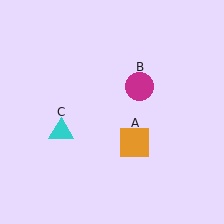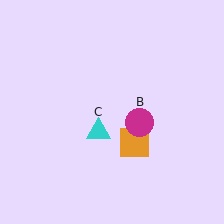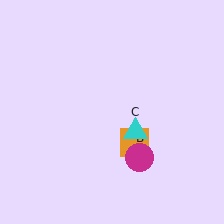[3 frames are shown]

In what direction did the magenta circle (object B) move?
The magenta circle (object B) moved down.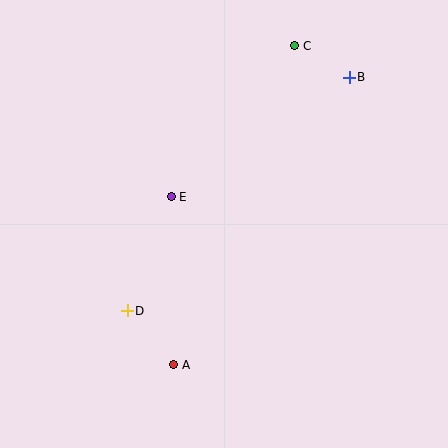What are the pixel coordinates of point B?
Point B is at (349, 77).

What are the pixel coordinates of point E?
Point E is at (171, 197).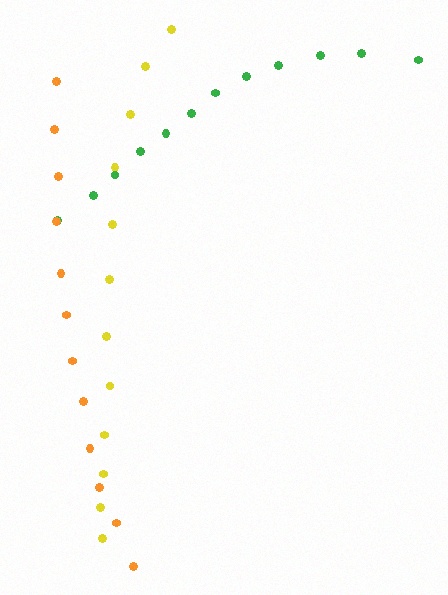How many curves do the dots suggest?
There are 3 distinct paths.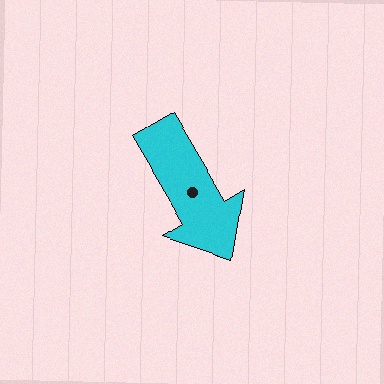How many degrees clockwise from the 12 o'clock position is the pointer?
Approximately 149 degrees.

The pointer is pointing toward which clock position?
Roughly 5 o'clock.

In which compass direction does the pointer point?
Southeast.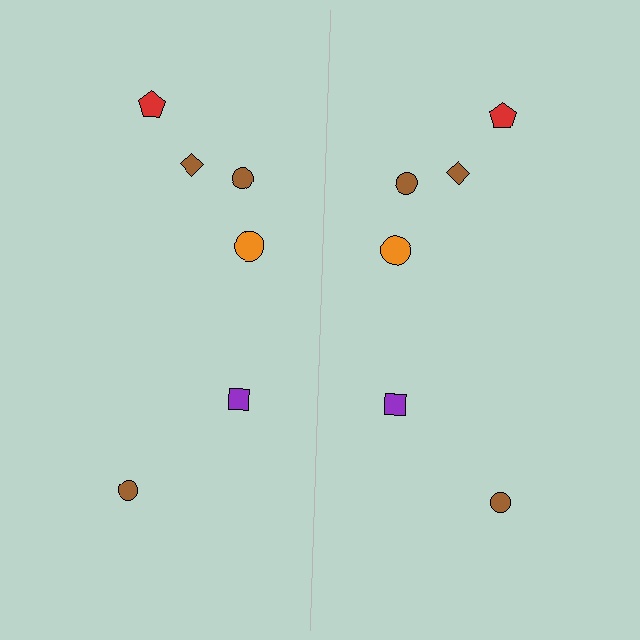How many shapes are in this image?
There are 12 shapes in this image.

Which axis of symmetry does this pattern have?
The pattern has a vertical axis of symmetry running through the center of the image.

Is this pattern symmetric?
Yes, this pattern has bilateral (reflection) symmetry.